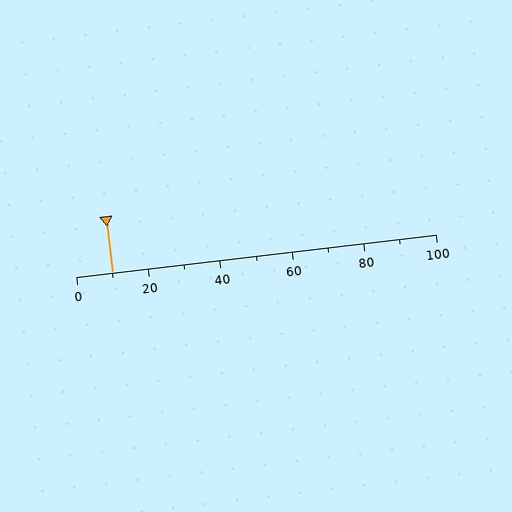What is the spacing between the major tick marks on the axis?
The major ticks are spaced 20 apart.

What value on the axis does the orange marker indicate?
The marker indicates approximately 10.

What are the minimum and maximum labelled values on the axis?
The axis runs from 0 to 100.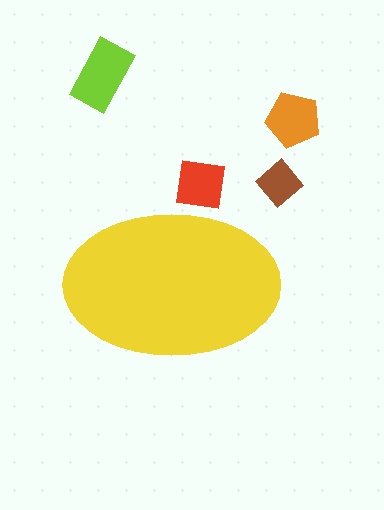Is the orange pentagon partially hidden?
No, the orange pentagon is fully visible.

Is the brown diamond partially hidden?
No, the brown diamond is fully visible.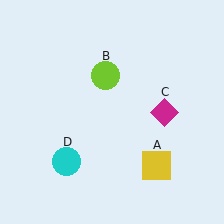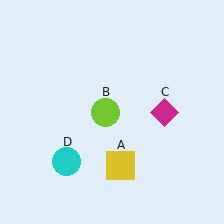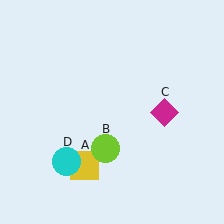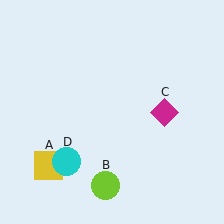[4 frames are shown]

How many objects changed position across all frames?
2 objects changed position: yellow square (object A), lime circle (object B).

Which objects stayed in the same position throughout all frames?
Magenta diamond (object C) and cyan circle (object D) remained stationary.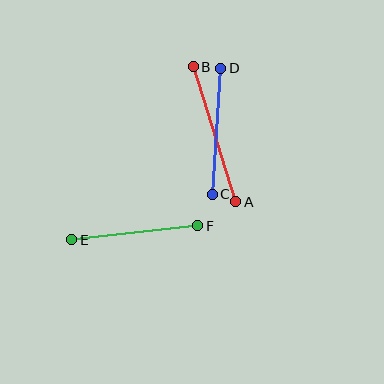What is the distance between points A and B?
The distance is approximately 142 pixels.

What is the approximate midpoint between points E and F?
The midpoint is at approximately (135, 233) pixels.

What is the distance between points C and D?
The distance is approximately 126 pixels.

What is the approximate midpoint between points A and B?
The midpoint is at approximately (214, 134) pixels.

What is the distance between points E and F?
The distance is approximately 127 pixels.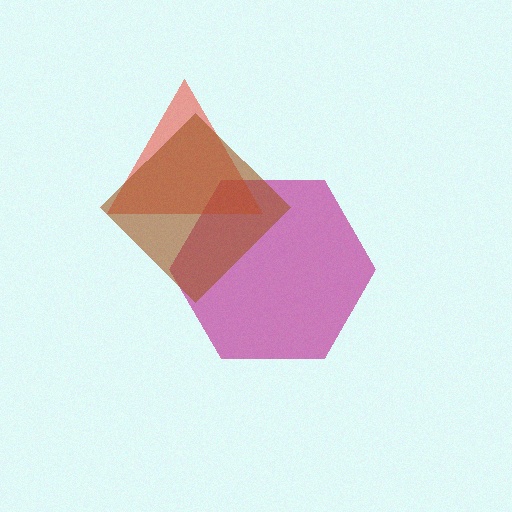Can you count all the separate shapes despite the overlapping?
Yes, there are 3 separate shapes.